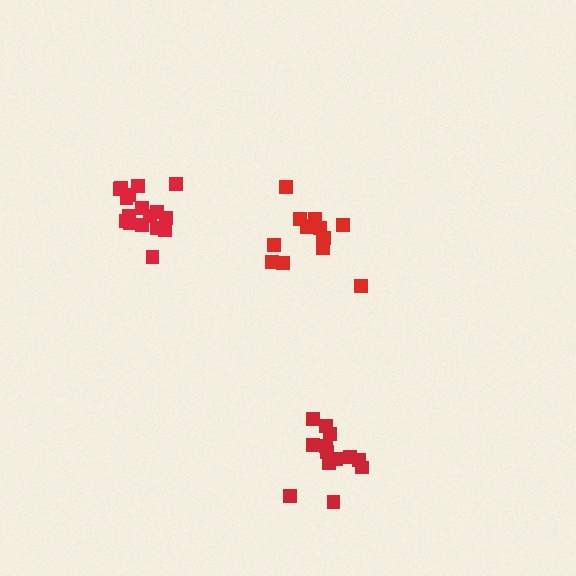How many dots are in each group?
Group 1: 17 dots, Group 2: 14 dots, Group 3: 13 dots (44 total).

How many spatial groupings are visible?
There are 3 spatial groupings.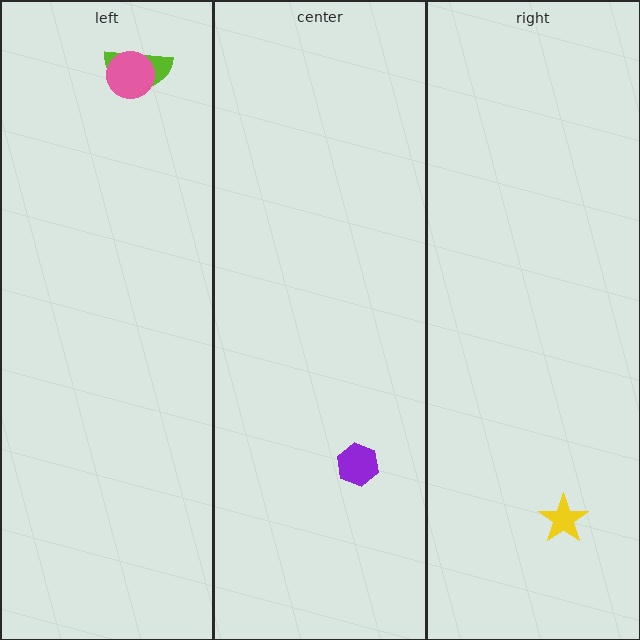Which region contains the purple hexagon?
The center region.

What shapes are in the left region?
The lime semicircle, the pink circle.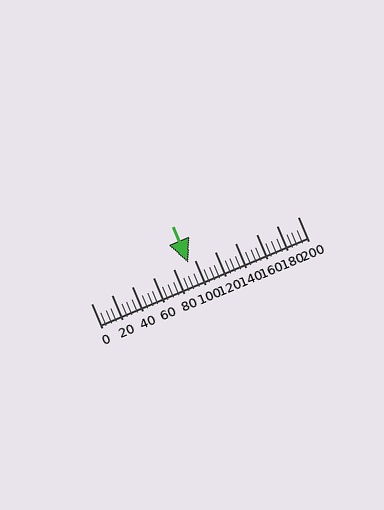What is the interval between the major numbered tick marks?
The major tick marks are spaced 20 units apart.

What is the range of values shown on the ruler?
The ruler shows values from 0 to 200.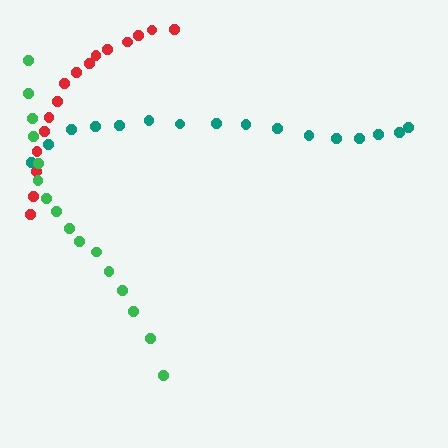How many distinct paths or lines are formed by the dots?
There are 3 distinct paths.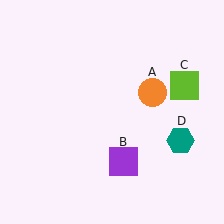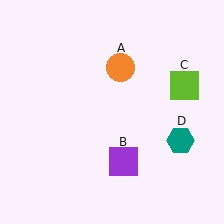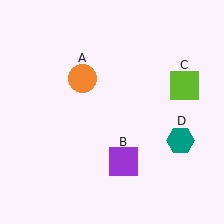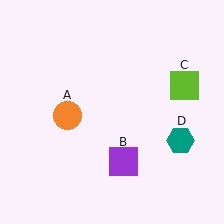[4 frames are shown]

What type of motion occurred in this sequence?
The orange circle (object A) rotated counterclockwise around the center of the scene.